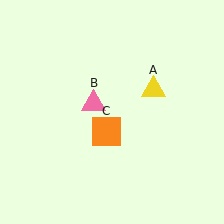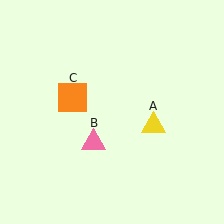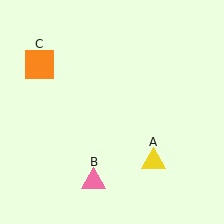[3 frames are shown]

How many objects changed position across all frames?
3 objects changed position: yellow triangle (object A), pink triangle (object B), orange square (object C).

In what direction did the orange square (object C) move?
The orange square (object C) moved up and to the left.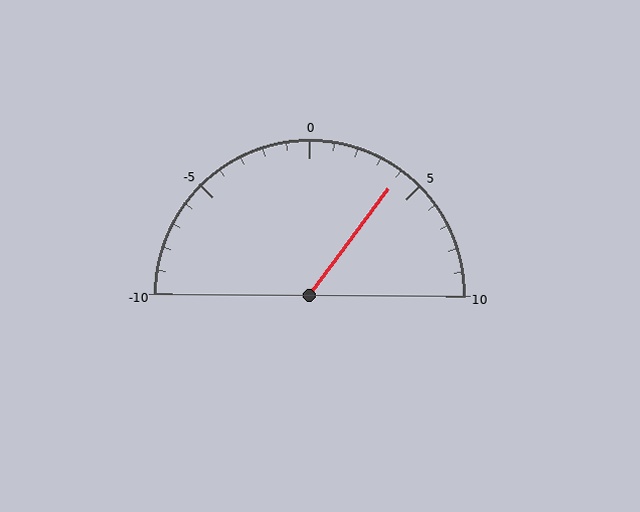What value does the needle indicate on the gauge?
The needle indicates approximately 4.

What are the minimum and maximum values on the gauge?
The gauge ranges from -10 to 10.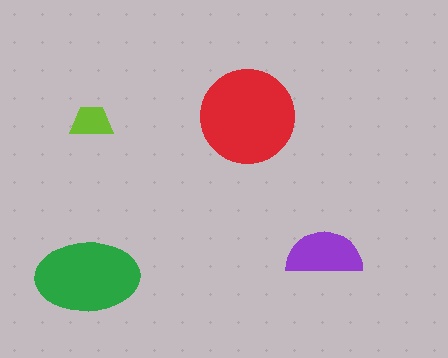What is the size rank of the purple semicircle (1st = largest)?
3rd.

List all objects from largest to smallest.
The red circle, the green ellipse, the purple semicircle, the lime trapezoid.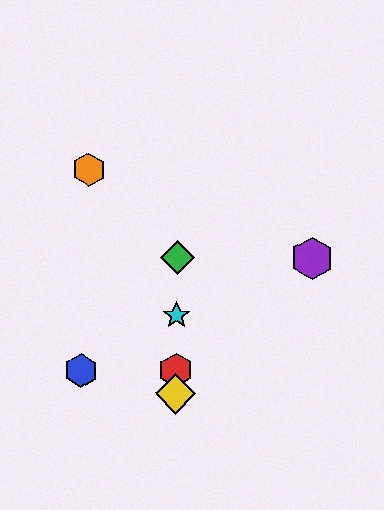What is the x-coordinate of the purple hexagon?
The purple hexagon is at x≈312.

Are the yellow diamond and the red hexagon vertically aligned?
Yes, both are at x≈175.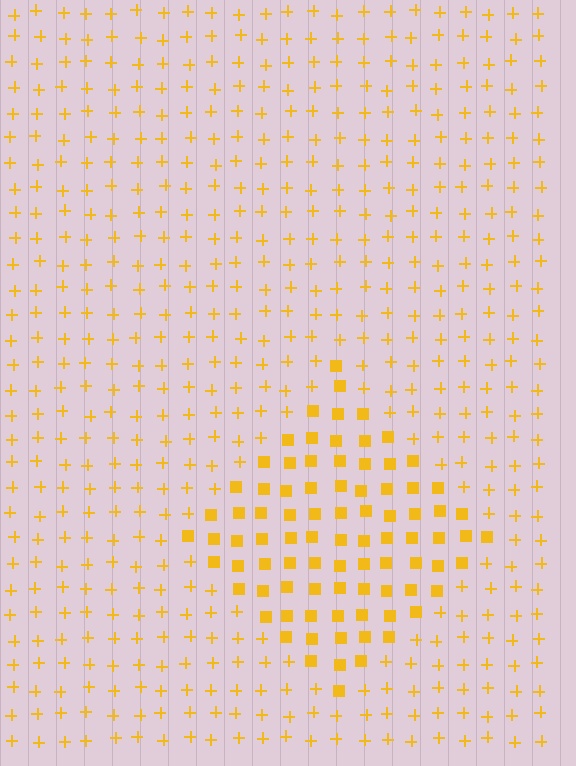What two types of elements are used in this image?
The image uses squares inside the diamond region and plus signs outside it.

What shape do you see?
I see a diamond.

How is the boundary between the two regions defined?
The boundary is defined by a change in element shape: squares inside vs. plus signs outside. All elements share the same color and spacing.